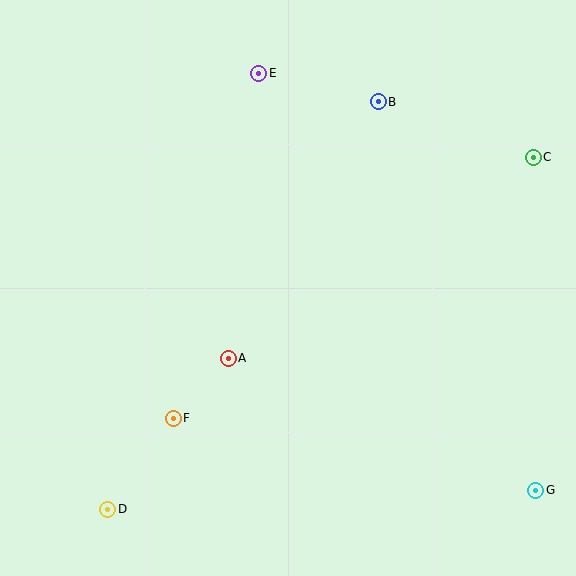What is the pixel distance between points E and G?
The distance between E and G is 501 pixels.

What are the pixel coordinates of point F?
Point F is at (173, 418).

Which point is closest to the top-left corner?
Point E is closest to the top-left corner.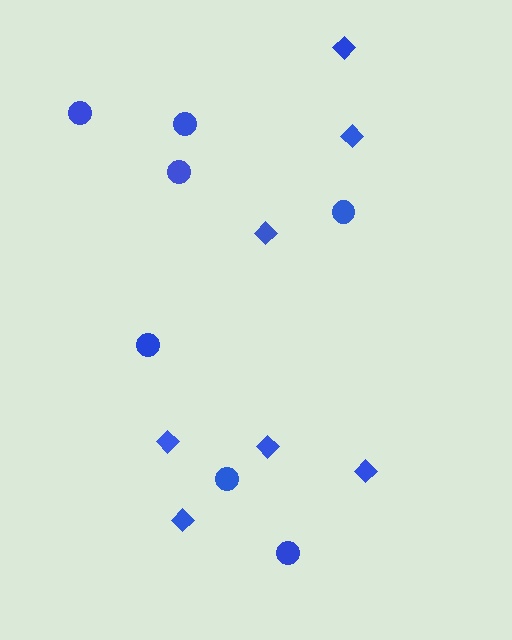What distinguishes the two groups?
There are 2 groups: one group of circles (7) and one group of diamonds (7).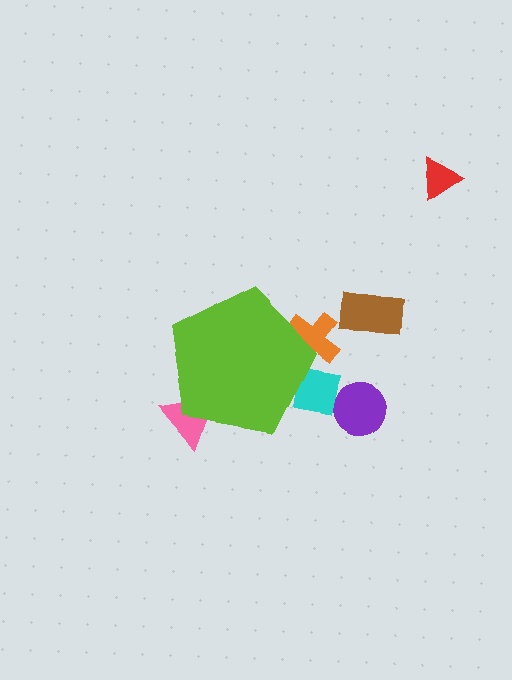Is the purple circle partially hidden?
No, the purple circle is fully visible.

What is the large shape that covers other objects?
A lime pentagon.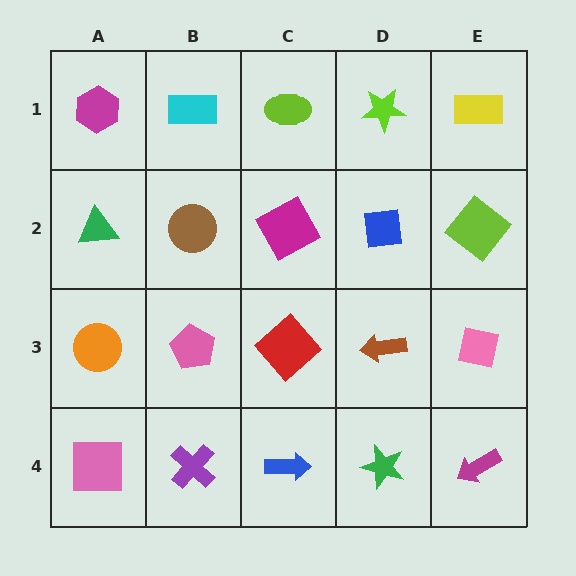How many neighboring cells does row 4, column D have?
3.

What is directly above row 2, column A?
A magenta hexagon.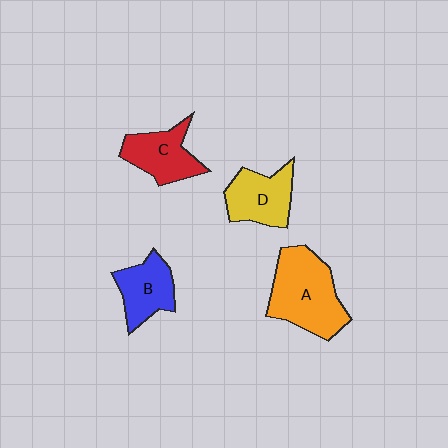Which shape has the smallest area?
Shape B (blue).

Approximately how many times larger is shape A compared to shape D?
Approximately 1.5 times.